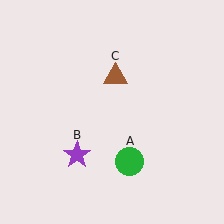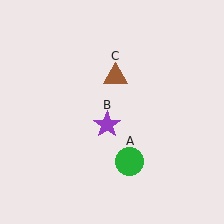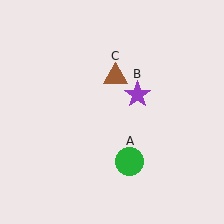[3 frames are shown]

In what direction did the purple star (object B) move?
The purple star (object B) moved up and to the right.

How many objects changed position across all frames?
1 object changed position: purple star (object B).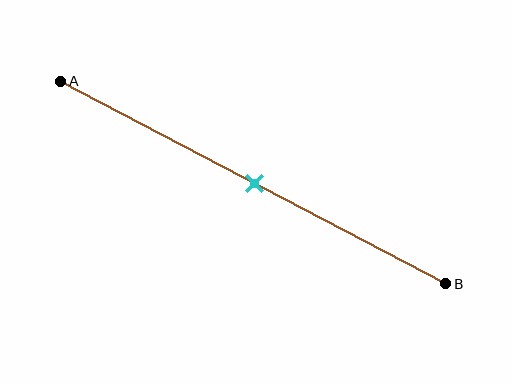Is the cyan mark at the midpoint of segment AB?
Yes, the mark is approximately at the midpoint.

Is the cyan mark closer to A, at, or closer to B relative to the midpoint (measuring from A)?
The cyan mark is approximately at the midpoint of segment AB.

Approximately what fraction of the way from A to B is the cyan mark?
The cyan mark is approximately 50% of the way from A to B.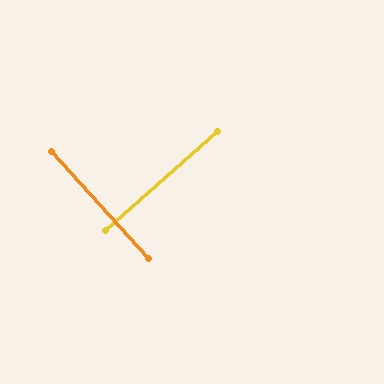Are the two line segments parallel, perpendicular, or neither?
Perpendicular — they meet at approximately 89°.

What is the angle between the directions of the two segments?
Approximately 89 degrees.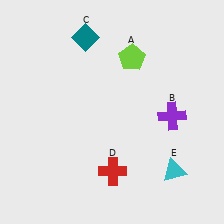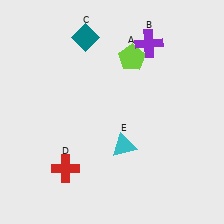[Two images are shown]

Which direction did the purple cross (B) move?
The purple cross (B) moved up.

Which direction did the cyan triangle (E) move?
The cyan triangle (E) moved left.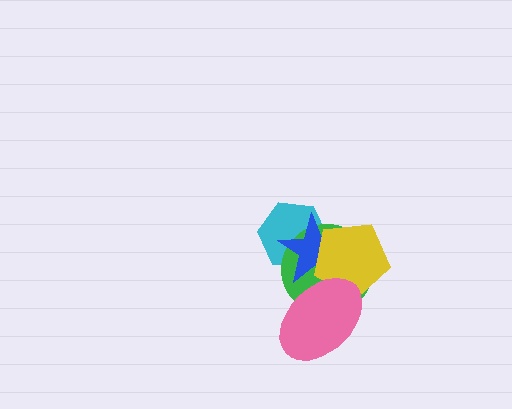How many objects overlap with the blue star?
4 objects overlap with the blue star.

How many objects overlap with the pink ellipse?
3 objects overlap with the pink ellipse.